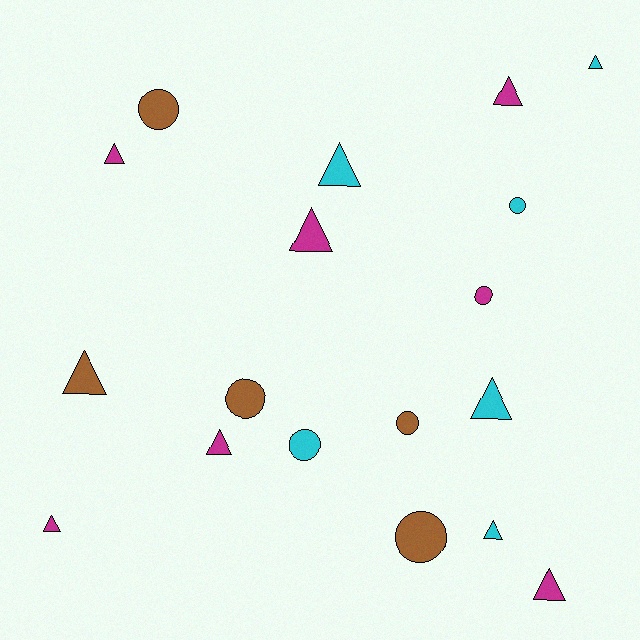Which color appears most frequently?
Magenta, with 7 objects.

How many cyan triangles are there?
There are 4 cyan triangles.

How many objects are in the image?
There are 18 objects.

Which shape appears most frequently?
Triangle, with 11 objects.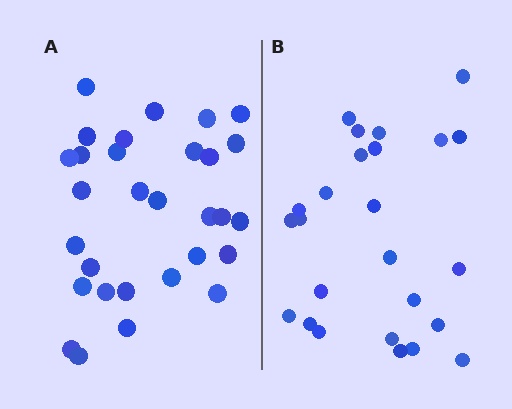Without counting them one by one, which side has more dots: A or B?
Region A (the left region) has more dots.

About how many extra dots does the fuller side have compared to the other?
Region A has about 5 more dots than region B.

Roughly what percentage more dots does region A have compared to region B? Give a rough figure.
About 20% more.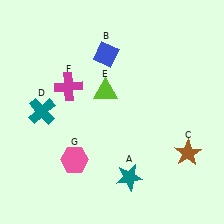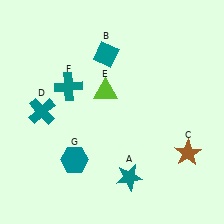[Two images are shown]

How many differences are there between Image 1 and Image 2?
There are 3 differences between the two images.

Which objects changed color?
B changed from blue to teal. F changed from magenta to teal. G changed from pink to teal.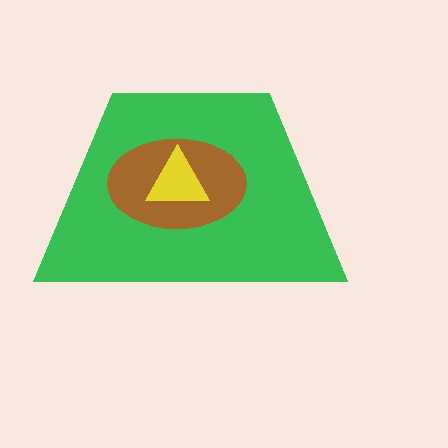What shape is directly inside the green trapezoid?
The brown ellipse.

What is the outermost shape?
The green trapezoid.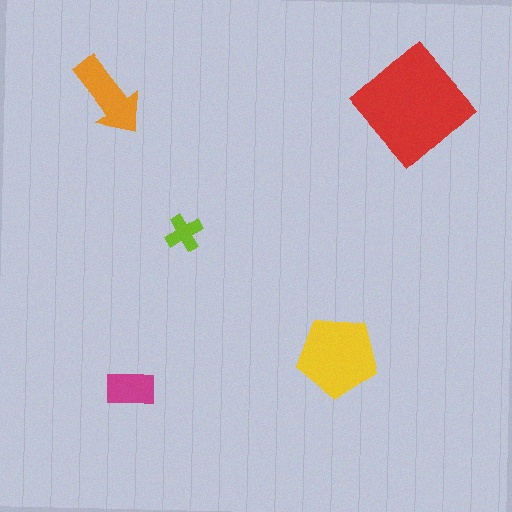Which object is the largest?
The red diamond.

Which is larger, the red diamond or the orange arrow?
The red diamond.